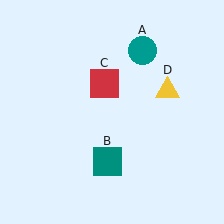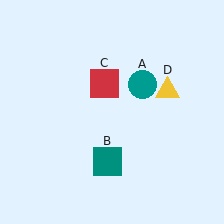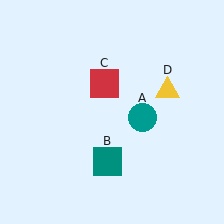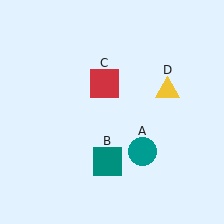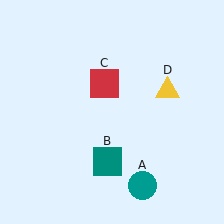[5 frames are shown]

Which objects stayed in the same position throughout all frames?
Teal square (object B) and red square (object C) and yellow triangle (object D) remained stationary.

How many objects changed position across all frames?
1 object changed position: teal circle (object A).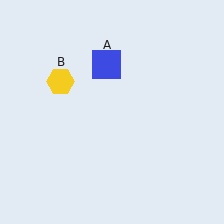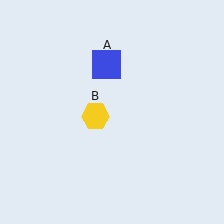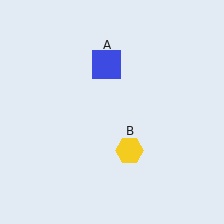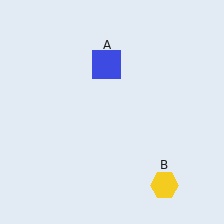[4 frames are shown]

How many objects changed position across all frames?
1 object changed position: yellow hexagon (object B).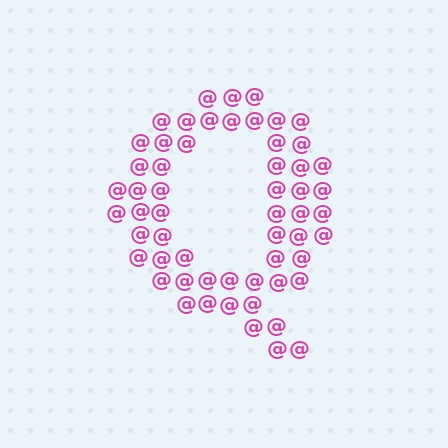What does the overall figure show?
The overall figure shows the letter Q.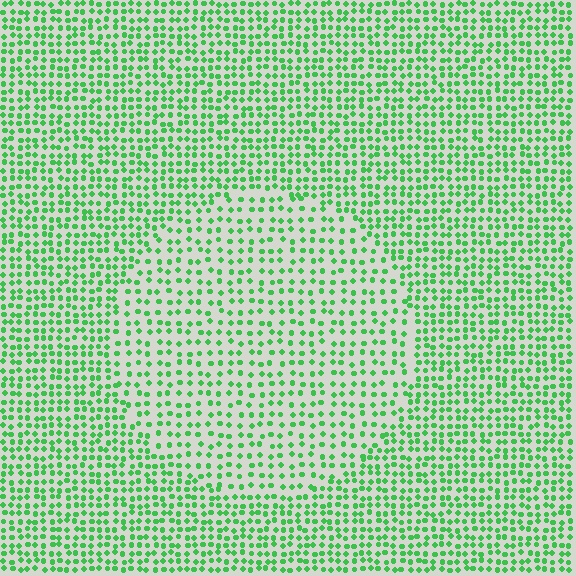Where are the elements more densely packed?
The elements are more densely packed outside the circle boundary.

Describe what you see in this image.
The image contains small green elements arranged at two different densities. A circle-shaped region is visible where the elements are less densely packed than the surrounding area.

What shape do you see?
I see a circle.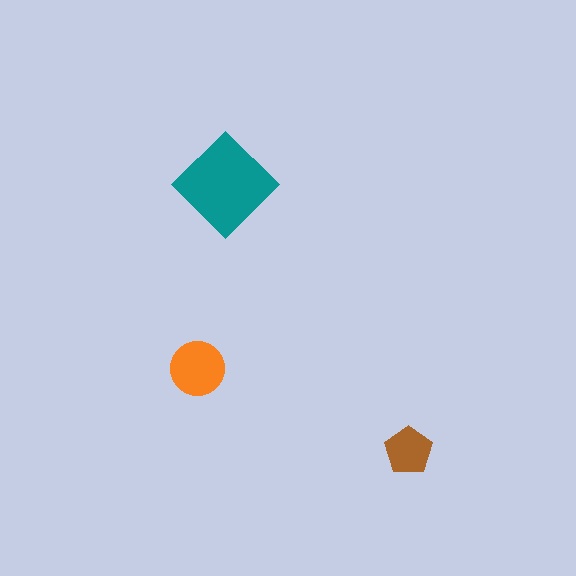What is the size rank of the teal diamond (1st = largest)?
1st.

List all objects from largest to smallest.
The teal diamond, the orange circle, the brown pentagon.